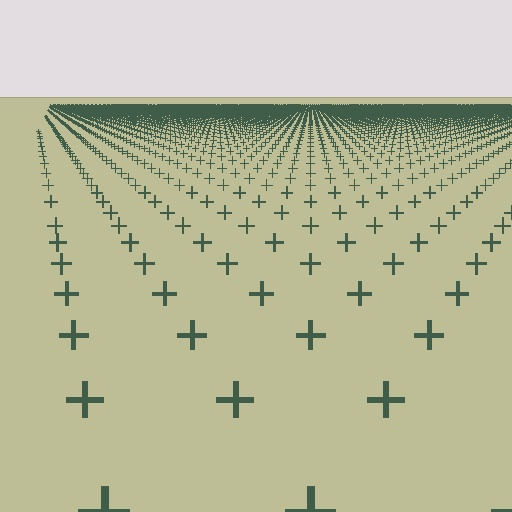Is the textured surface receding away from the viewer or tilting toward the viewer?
The surface is receding away from the viewer. Texture elements get smaller and denser toward the top.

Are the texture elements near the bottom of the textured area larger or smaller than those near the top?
Larger. Near the bottom, elements are closer to the viewer and appear at a bigger on-screen size.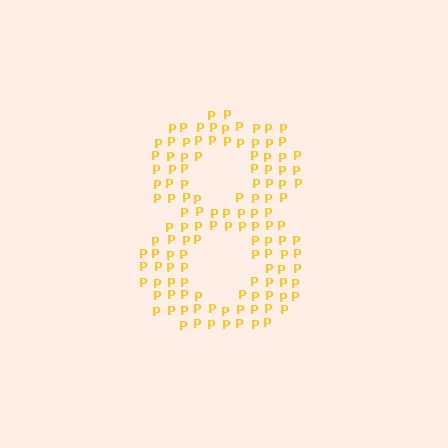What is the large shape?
The large shape is the digit 8.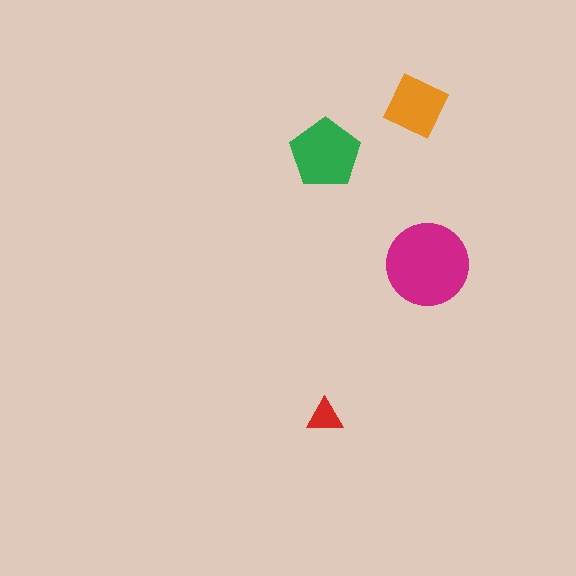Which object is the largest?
The magenta circle.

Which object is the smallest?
The red triangle.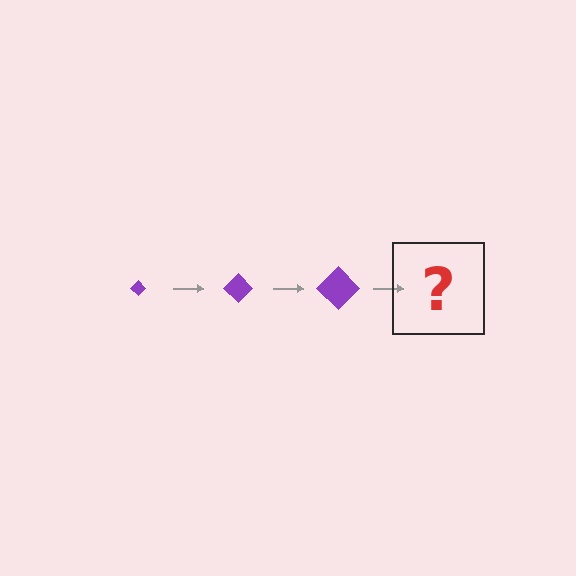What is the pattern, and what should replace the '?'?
The pattern is that the diamond gets progressively larger each step. The '?' should be a purple diamond, larger than the previous one.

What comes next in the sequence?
The next element should be a purple diamond, larger than the previous one.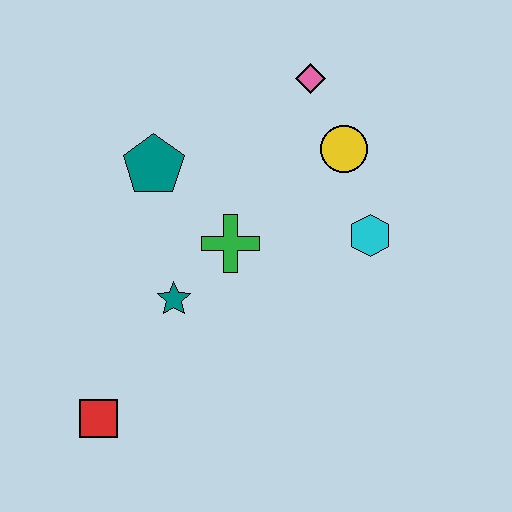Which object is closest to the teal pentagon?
The green cross is closest to the teal pentagon.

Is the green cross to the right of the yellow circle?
No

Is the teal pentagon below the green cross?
No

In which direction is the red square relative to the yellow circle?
The red square is below the yellow circle.